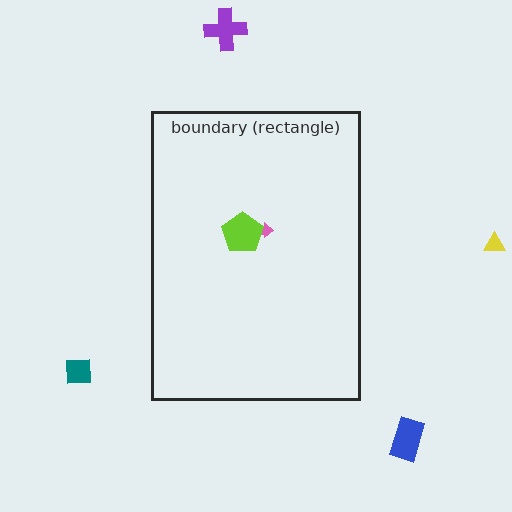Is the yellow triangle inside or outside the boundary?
Outside.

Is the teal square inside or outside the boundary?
Outside.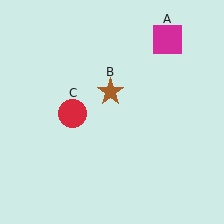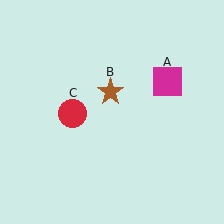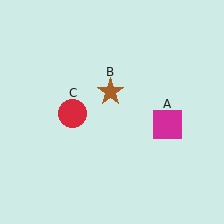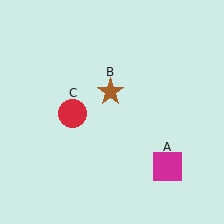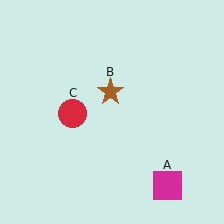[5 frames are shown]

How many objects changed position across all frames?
1 object changed position: magenta square (object A).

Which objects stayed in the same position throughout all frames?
Brown star (object B) and red circle (object C) remained stationary.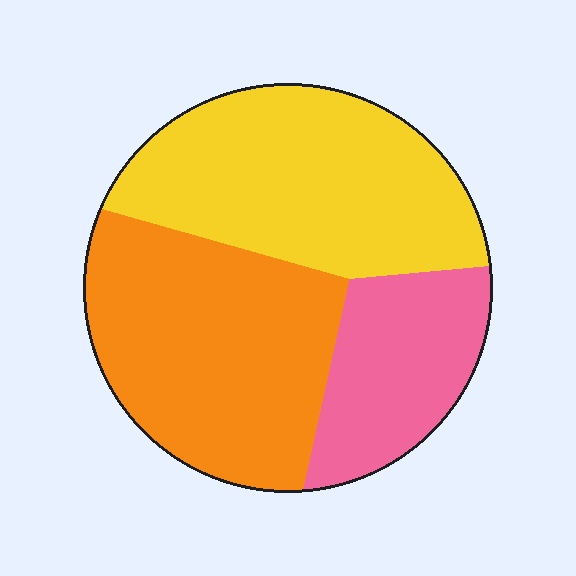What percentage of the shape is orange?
Orange takes up about two fifths (2/5) of the shape.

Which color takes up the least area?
Pink, at roughly 20%.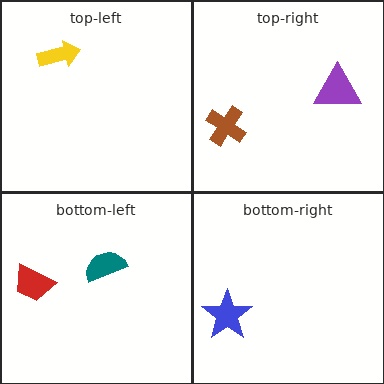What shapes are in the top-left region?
The yellow arrow.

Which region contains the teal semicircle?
The bottom-left region.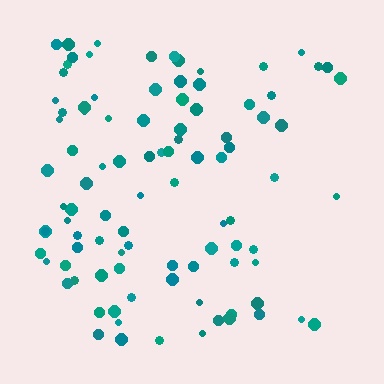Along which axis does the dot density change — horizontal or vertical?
Horizontal.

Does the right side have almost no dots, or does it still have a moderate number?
Still a moderate number, just noticeably fewer than the left.